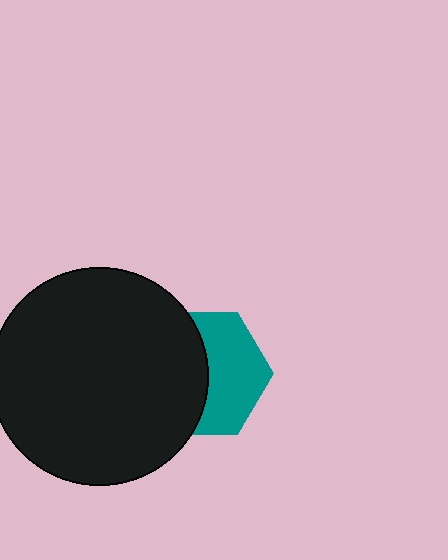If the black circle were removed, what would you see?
You would see the complete teal hexagon.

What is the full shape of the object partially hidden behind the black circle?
The partially hidden object is a teal hexagon.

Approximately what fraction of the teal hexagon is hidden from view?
Roughly 50% of the teal hexagon is hidden behind the black circle.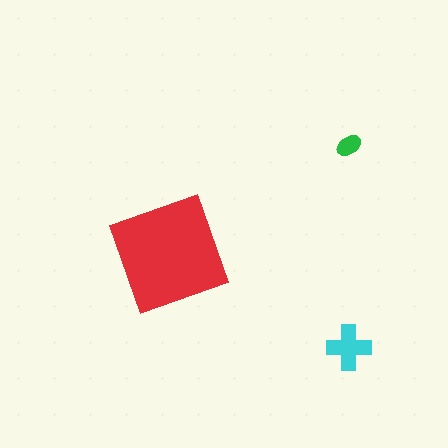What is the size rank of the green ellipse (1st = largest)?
3rd.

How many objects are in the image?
There are 3 objects in the image.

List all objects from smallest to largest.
The green ellipse, the cyan cross, the red square.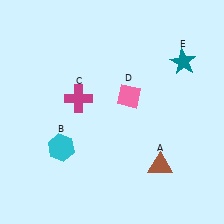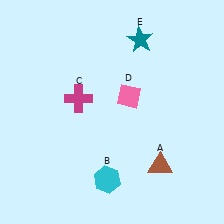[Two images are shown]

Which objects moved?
The objects that moved are: the cyan hexagon (B), the teal star (E).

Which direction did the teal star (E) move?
The teal star (E) moved left.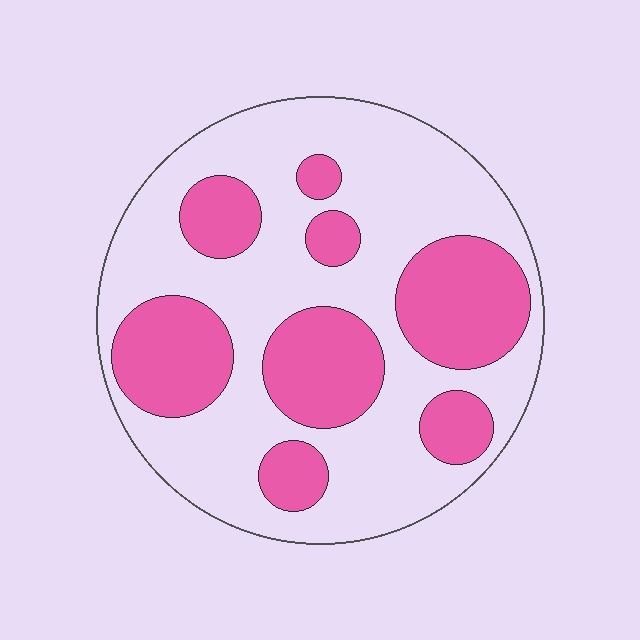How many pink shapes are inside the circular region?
8.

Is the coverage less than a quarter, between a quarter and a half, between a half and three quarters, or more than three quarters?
Between a quarter and a half.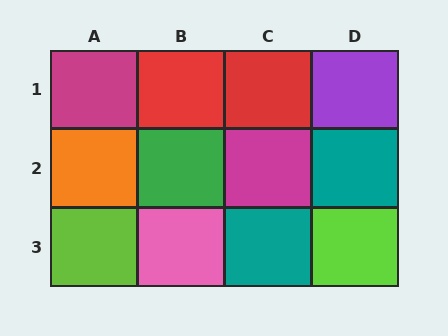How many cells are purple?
1 cell is purple.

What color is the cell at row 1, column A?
Magenta.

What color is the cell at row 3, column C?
Teal.